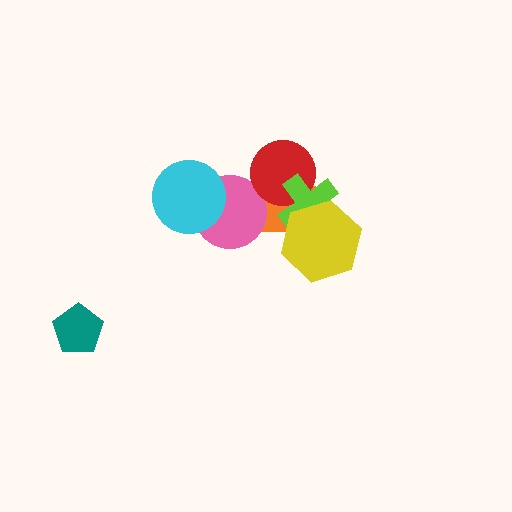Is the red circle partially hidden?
Yes, it is partially covered by another shape.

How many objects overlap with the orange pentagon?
4 objects overlap with the orange pentagon.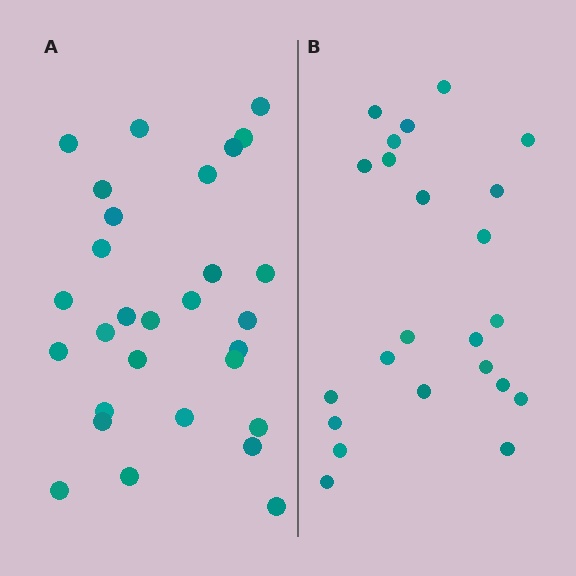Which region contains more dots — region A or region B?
Region A (the left region) has more dots.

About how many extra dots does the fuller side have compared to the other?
Region A has about 6 more dots than region B.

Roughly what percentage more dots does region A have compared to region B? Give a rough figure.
About 25% more.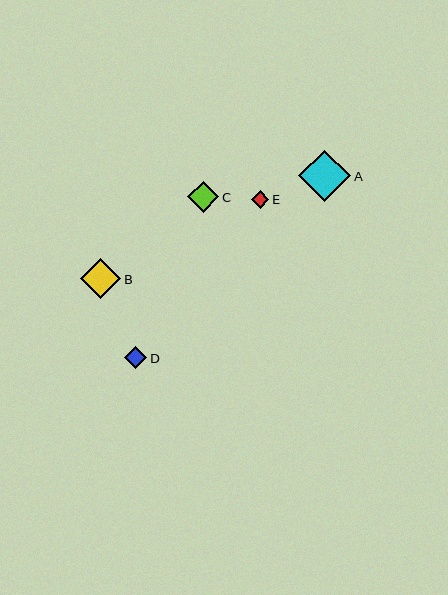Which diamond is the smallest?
Diamond E is the smallest with a size of approximately 18 pixels.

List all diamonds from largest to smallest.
From largest to smallest: A, B, C, D, E.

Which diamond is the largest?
Diamond A is the largest with a size of approximately 52 pixels.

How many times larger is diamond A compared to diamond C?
Diamond A is approximately 1.7 times the size of diamond C.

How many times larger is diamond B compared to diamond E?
Diamond B is approximately 2.3 times the size of diamond E.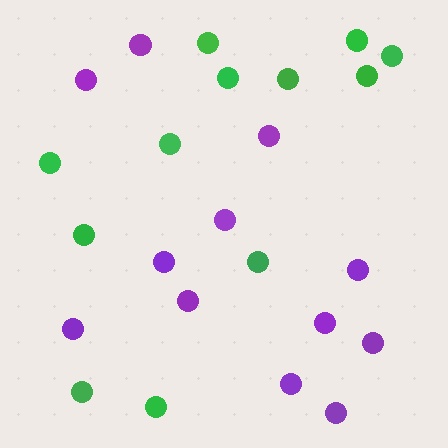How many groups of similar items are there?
There are 2 groups: one group of green circles (12) and one group of purple circles (12).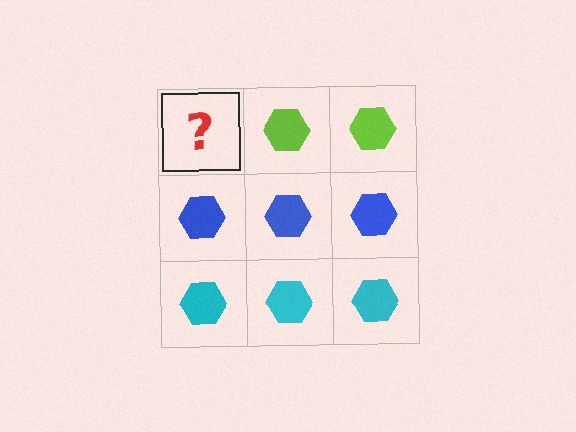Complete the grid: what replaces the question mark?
The question mark should be replaced with a lime hexagon.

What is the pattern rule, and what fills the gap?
The rule is that each row has a consistent color. The gap should be filled with a lime hexagon.